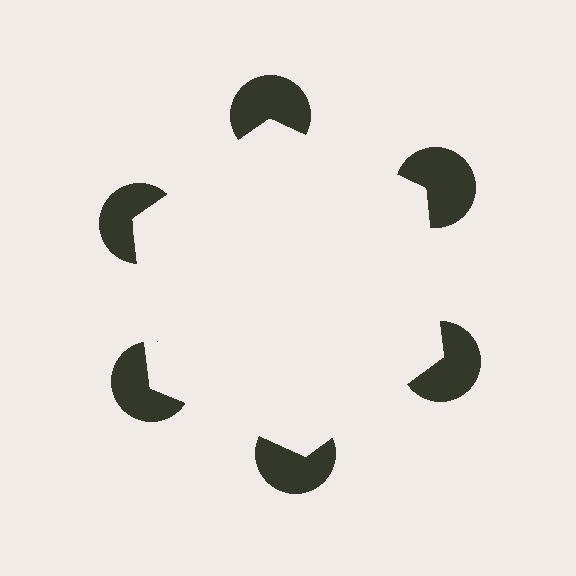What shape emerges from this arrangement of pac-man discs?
An illusory hexagon — its edges are inferred from the aligned wedge cuts in the pac-man discs, not physically drawn.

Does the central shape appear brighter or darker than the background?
It typically appears slightly brighter than the background, even though no actual brightness change is drawn.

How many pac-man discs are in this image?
There are 6 — one at each vertex of the illusory hexagon.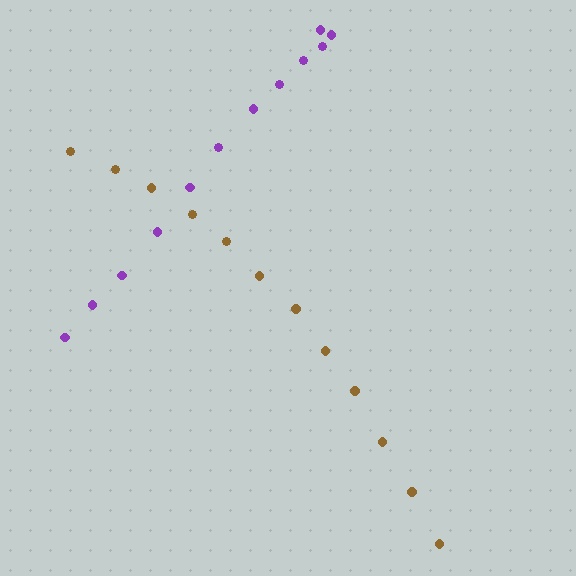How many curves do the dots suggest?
There are 2 distinct paths.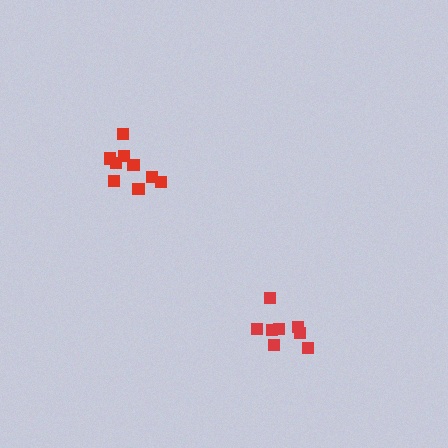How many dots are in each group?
Group 1: 8 dots, Group 2: 9 dots (17 total).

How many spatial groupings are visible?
There are 2 spatial groupings.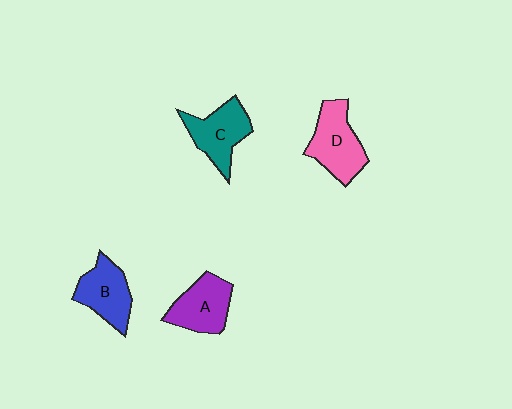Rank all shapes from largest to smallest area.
From largest to smallest: D (pink), C (teal), A (purple), B (blue).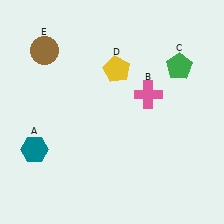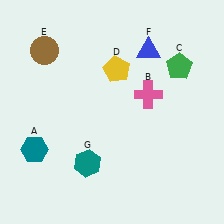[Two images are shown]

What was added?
A blue triangle (F), a teal hexagon (G) were added in Image 2.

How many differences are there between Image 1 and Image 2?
There are 2 differences between the two images.